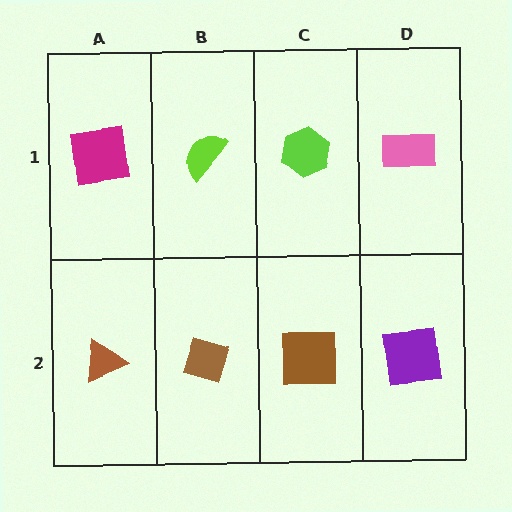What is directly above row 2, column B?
A lime semicircle.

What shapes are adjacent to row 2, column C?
A lime hexagon (row 1, column C), a brown diamond (row 2, column B), a purple square (row 2, column D).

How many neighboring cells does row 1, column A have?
2.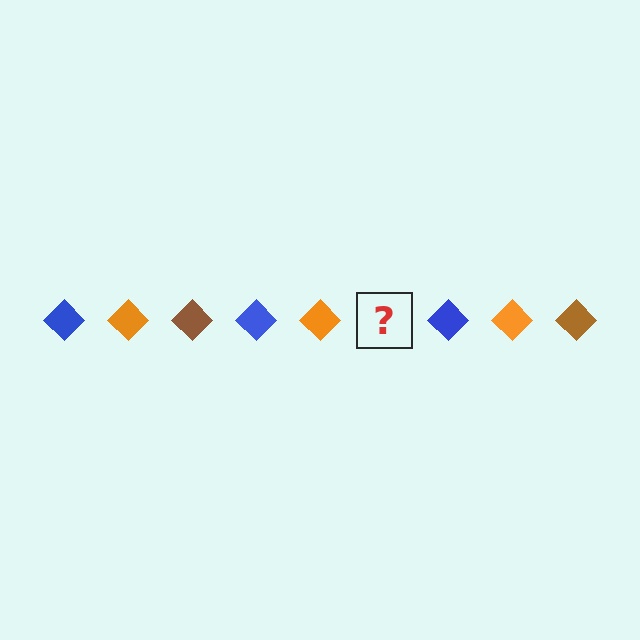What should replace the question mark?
The question mark should be replaced with a brown diamond.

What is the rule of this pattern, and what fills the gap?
The rule is that the pattern cycles through blue, orange, brown diamonds. The gap should be filled with a brown diamond.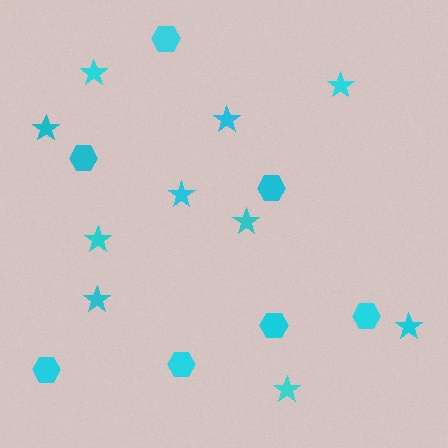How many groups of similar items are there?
There are 2 groups: one group of stars (10) and one group of hexagons (7).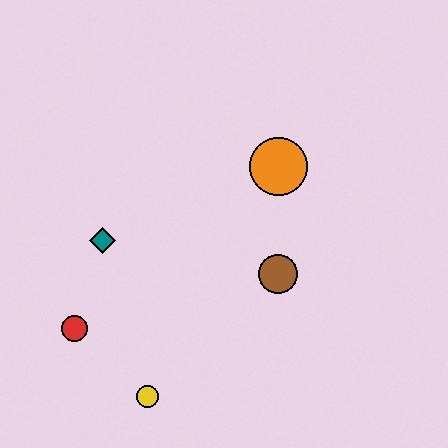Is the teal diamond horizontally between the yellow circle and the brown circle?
No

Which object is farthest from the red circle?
The orange circle is farthest from the red circle.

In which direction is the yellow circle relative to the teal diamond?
The yellow circle is below the teal diamond.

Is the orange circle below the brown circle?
No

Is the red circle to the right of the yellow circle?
No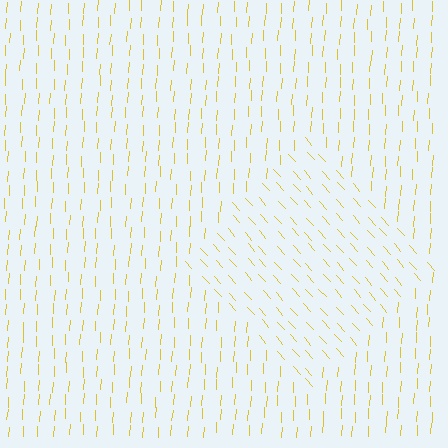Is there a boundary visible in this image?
Yes, there is a texture boundary formed by a change in line orientation.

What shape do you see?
I see a diamond.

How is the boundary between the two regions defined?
The boundary is defined purely by a change in line orientation (approximately 45 degrees difference). All lines are the same color and thickness.